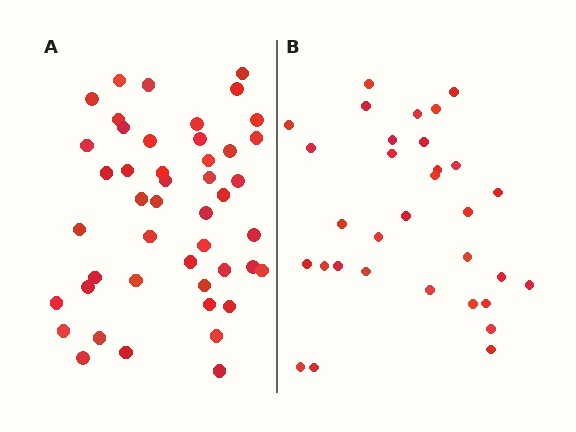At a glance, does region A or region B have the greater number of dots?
Region A (the left region) has more dots.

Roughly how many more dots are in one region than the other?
Region A has approximately 15 more dots than region B.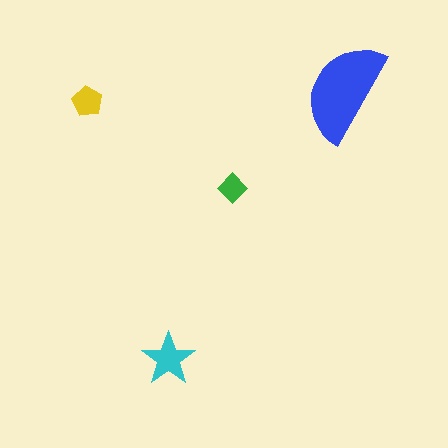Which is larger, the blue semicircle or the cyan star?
The blue semicircle.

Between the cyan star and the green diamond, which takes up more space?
The cyan star.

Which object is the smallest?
The green diamond.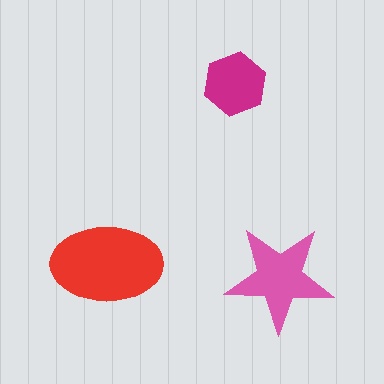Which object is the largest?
The red ellipse.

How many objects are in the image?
There are 3 objects in the image.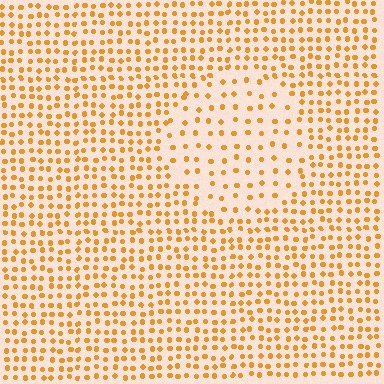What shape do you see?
I see a circle.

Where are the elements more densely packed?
The elements are more densely packed outside the circle boundary.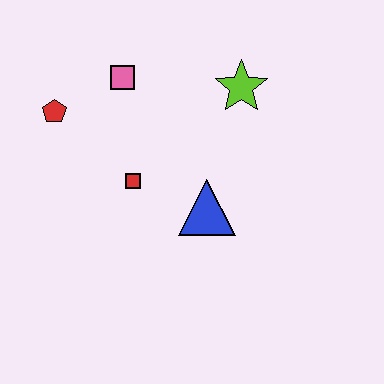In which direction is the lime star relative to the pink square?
The lime star is to the right of the pink square.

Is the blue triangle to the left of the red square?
No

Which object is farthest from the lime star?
The red pentagon is farthest from the lime star.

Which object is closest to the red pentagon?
The pink square is closest to the red pentagon.